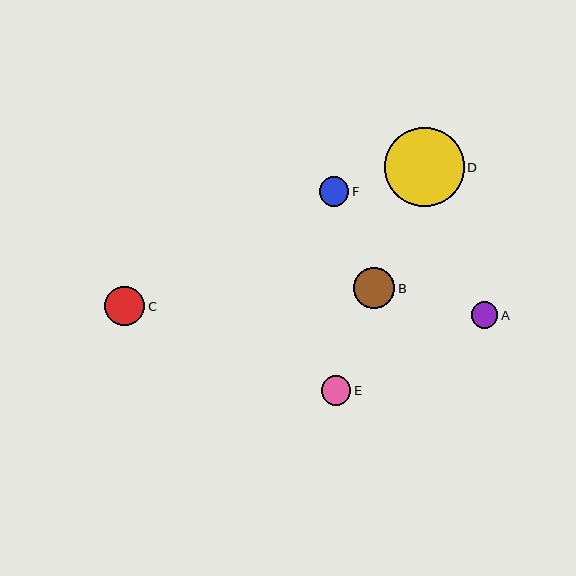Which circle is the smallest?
Circle A is the smallest with a size of approximately 27 pixels.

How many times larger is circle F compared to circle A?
Circle F is approximately 1.1 times the size of circle A.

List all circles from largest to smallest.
From largest to smallest: D, B, C, F, E, A.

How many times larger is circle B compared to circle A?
Circle B is approximately 1.5 times the size of circle A.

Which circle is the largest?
Circle D is the largest with a size of approximately 79 pixels.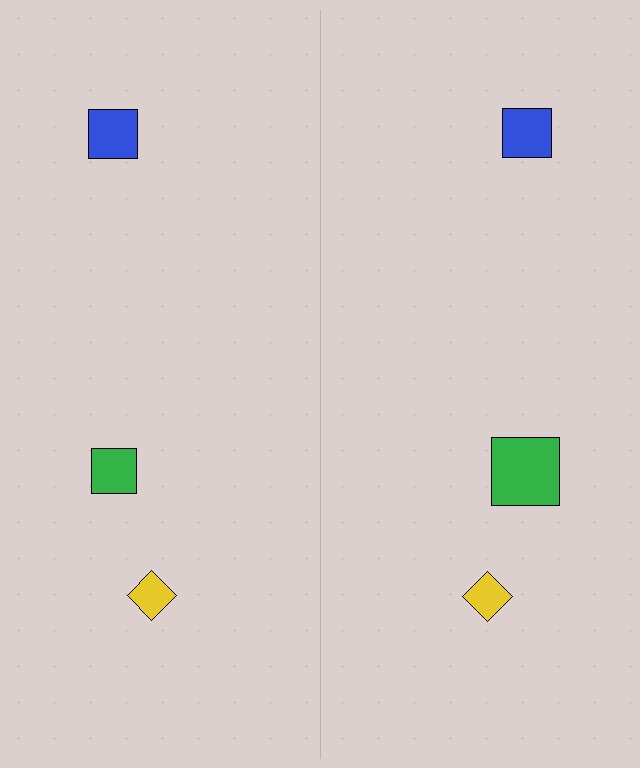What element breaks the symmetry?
The green square on the right side has a different size than its mirror counterpart.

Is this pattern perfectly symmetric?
No, the pattern is not perfectly symmetric. The green square on the right side has a different size than its mirror counterpart.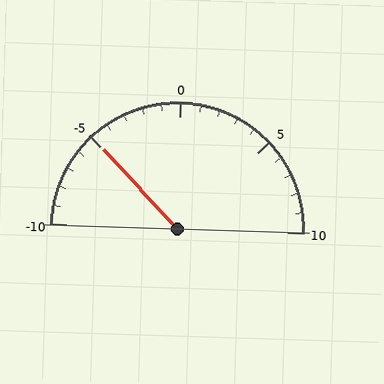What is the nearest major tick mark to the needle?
The nearest major tick mark is -5.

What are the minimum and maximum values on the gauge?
The gauge ranges from -10 to 10.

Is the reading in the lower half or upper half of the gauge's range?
The reading is in the lower half of the range (-10 to 10).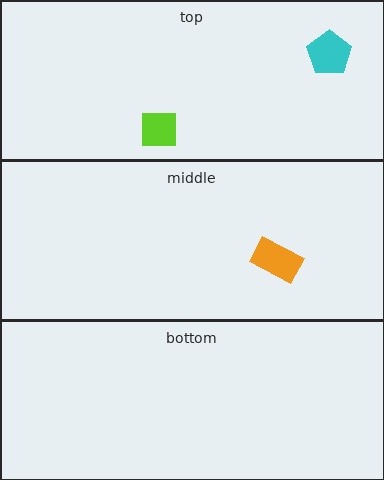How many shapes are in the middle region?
1.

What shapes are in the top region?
The lime square, the cyan pentagon.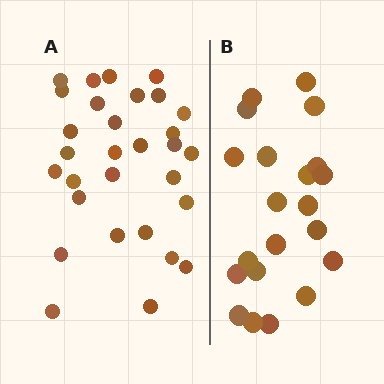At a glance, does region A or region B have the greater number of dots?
Region A (the left region) has more dots.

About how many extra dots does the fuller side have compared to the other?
Region A has roughly 8 or so more dots than region B.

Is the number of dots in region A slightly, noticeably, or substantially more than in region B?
Region A has noticeably more, but not dramatically so. The ratio is roughly 1.4 to 1.